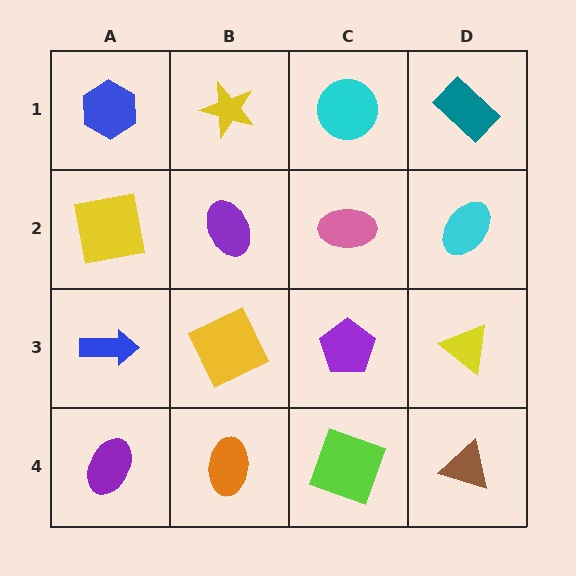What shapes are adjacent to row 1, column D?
A cyan ellipse (row 2, column D), a cyan circle (row 1, column C).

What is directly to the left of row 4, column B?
A purple ellipse.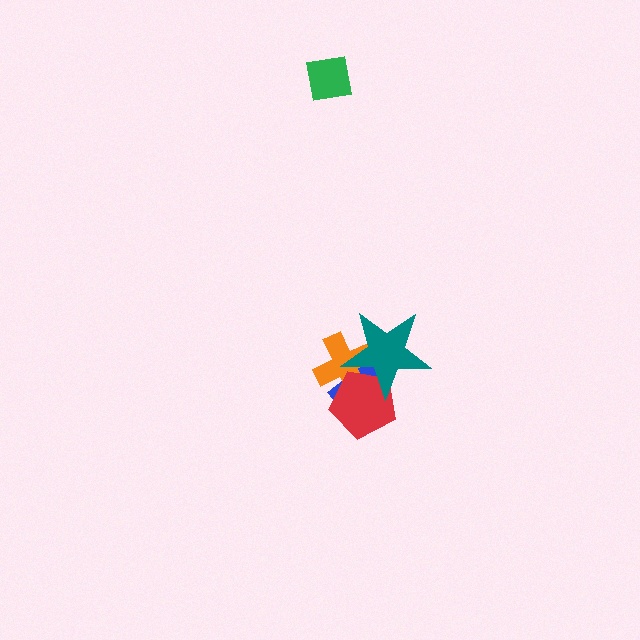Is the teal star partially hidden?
No, no other shape covers it.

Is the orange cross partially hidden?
Yes, it is partially covered by another shape.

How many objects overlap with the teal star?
3 objects overlap with the teal star.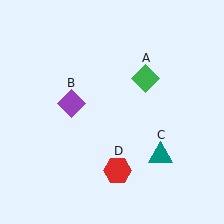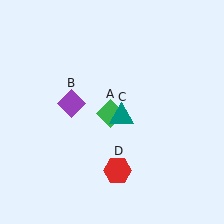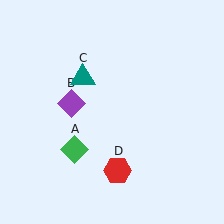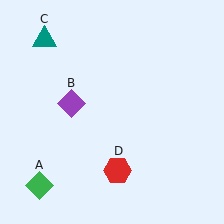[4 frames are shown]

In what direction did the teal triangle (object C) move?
The teal triangle (object C) moved up and to the left.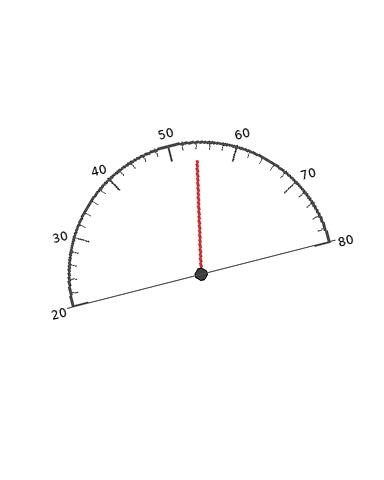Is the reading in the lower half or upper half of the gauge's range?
The reading is in the upper half of the range (20 to 80).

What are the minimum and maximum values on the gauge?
The gauge ranges from 20 to 80.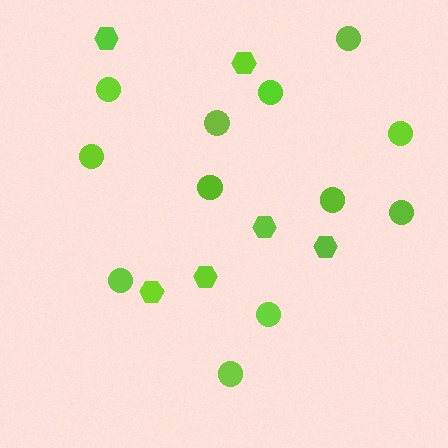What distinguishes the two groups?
There are 2 groups: one group of hexagons (6) and one group of circles (12).